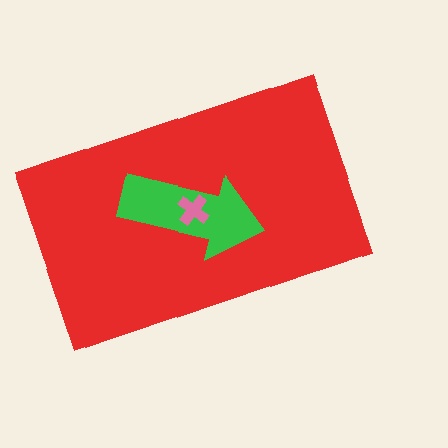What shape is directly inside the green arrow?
The pink cross.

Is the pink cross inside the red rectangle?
Yes.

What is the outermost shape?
The red rectangle.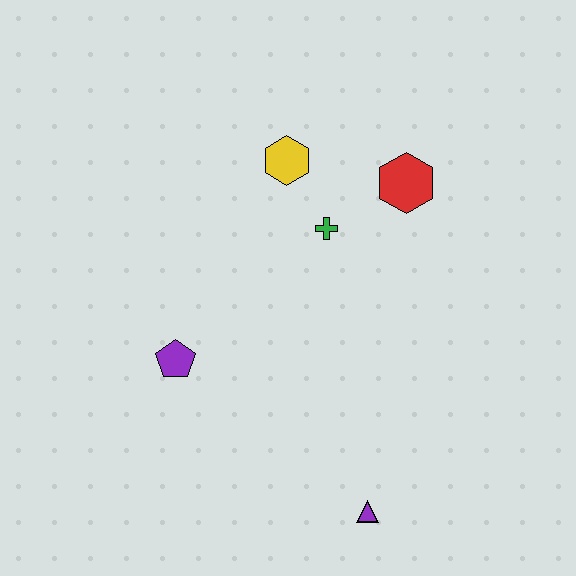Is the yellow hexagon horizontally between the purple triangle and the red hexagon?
No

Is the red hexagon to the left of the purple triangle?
No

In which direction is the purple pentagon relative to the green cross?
The purple pentagon is to the left of the green cross.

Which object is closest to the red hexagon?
The green cross is closest to the red hexagon.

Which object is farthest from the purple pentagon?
The red hexagon is farthest from the purple pentagon.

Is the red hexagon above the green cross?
Yes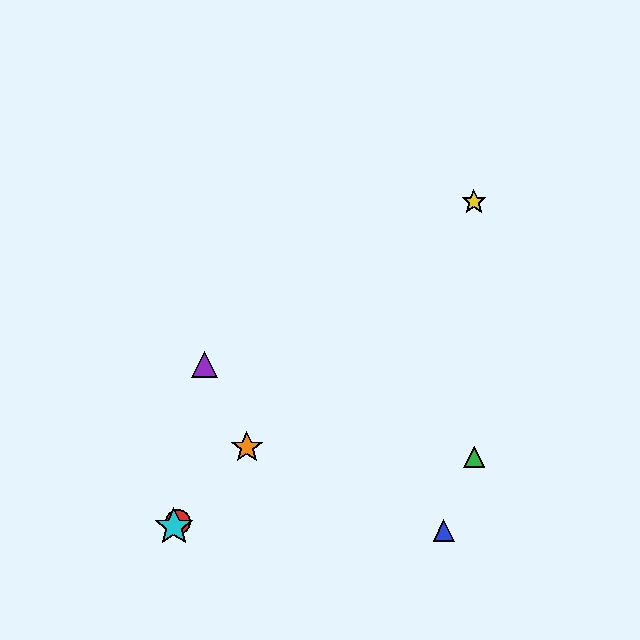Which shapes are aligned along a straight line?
The red circle, the yellow star, the orange star, the cyan star are aligned along a straight line.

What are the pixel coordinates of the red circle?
The red circle is at (178, 522).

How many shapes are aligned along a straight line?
4 shapes (the red circle, the yellow star, the orange star, the cyan star) are aligned along a straight line.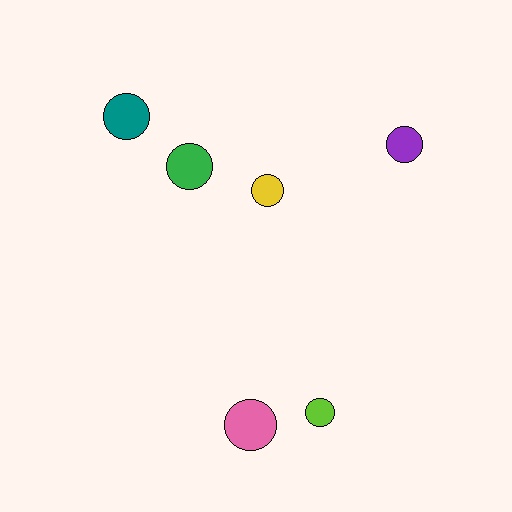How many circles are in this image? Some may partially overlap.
There are 6 circles.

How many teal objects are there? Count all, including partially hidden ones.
There is 1 teal object.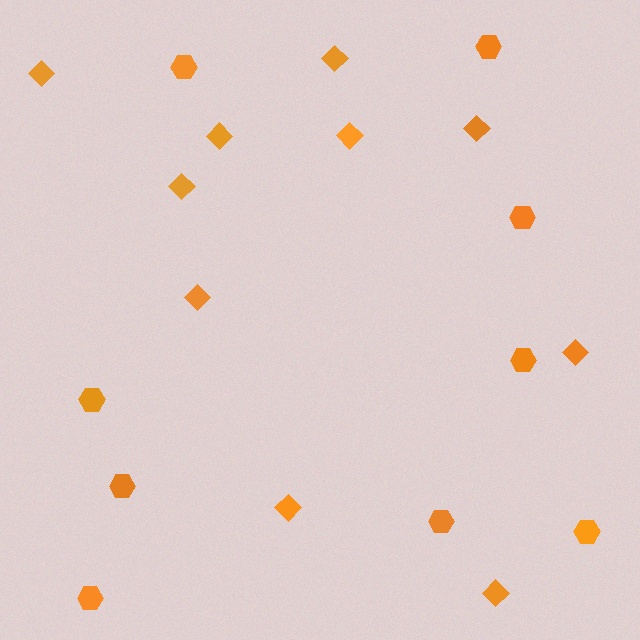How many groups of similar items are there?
There are 2 groups: one group of diamonds (10) and one group of hexagons (9).